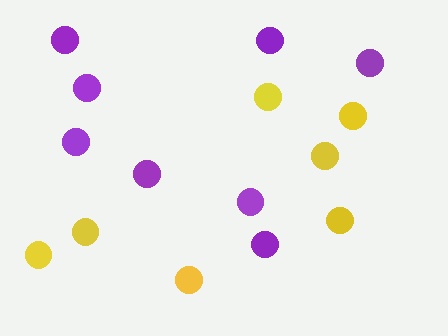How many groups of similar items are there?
There are 2 groups: one group of yellow circles (7) and one group of purple circles (8).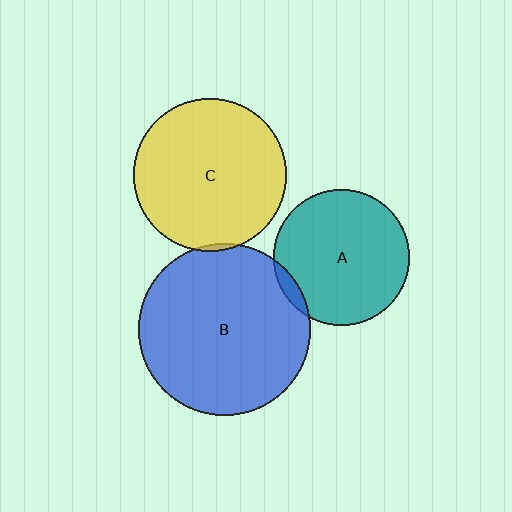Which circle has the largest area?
Circle B (blue).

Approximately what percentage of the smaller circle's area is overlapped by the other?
Approximately 5%.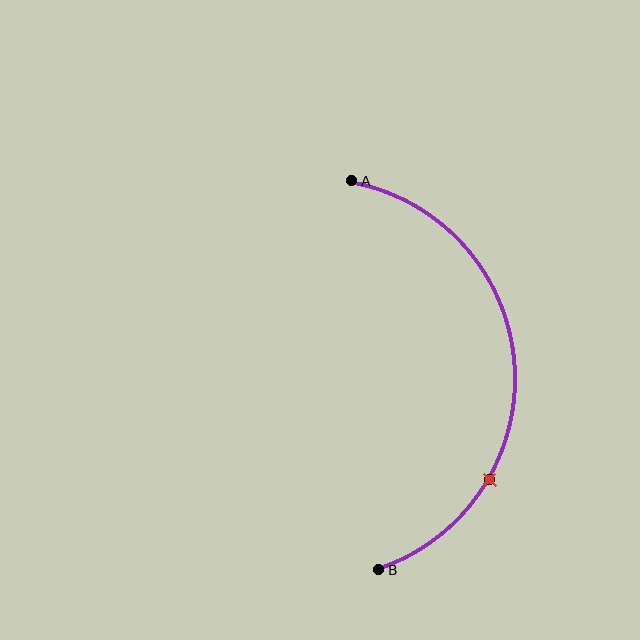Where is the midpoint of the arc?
The arc midpoint is the point on the curve farthest from the straight line joining A and B. It sits to the right of that line.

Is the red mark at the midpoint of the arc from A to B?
No. The red mark lies on the arc but is closer to endpoint B. The arc midpoint would be at the point on the curve equidistant along the arc from both A and B.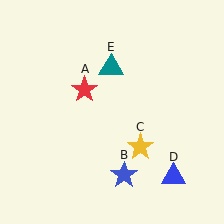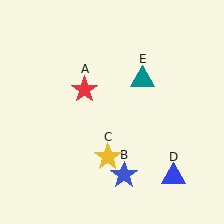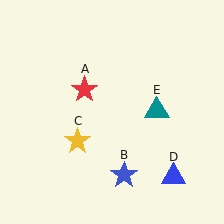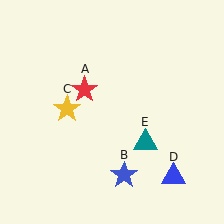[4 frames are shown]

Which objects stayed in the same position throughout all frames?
Red star (object A) and blue star (object B) and blue triangle (object D) remained stationary.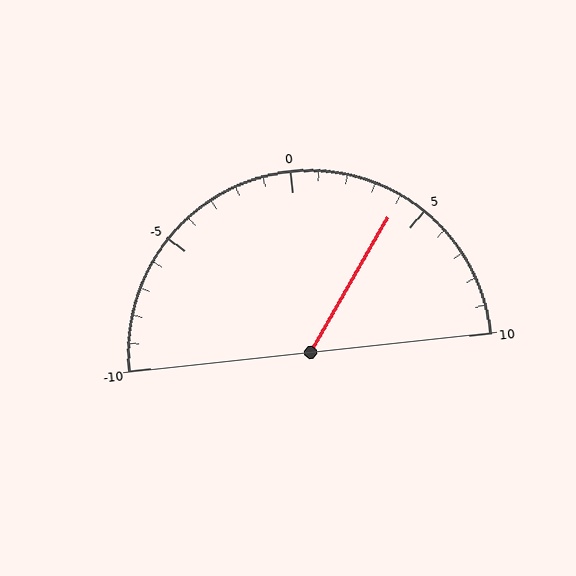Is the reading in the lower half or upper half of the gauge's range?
The reading is in the upper half of the range (-10 to 10).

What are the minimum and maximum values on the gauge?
The gauge ranges from -10 to 10.